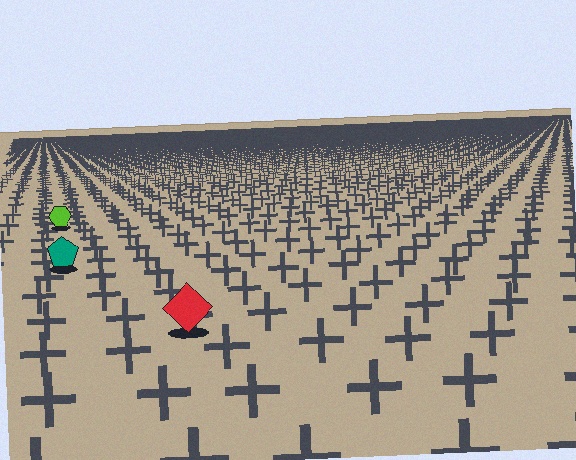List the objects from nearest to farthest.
From nearest to farthest: the red diamond, the teal pentagon, the lime hexagon.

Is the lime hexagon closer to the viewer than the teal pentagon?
No. The teal pentagon is closer — you can tell from the texture gradient: the ground texture is coarser near it.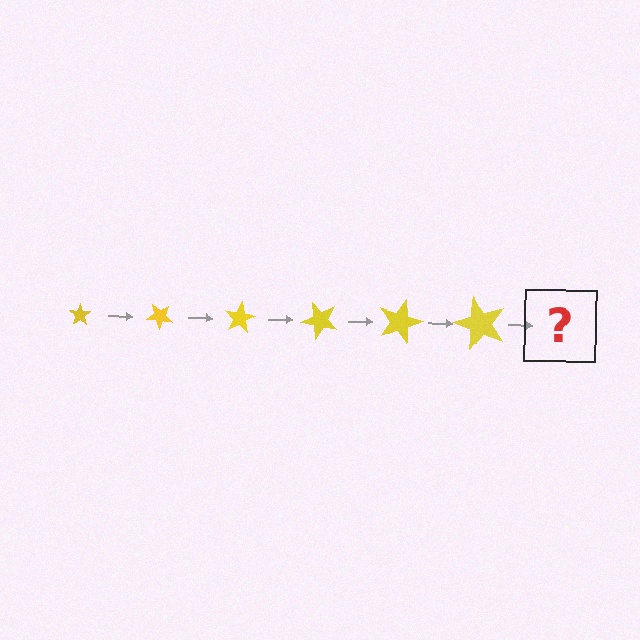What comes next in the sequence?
The next element should be a star, larger than the previous one and rotated 240 degrees from the start.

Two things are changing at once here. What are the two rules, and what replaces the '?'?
The two rules are that the star grows larger each step and it rotates 40 degrees each step. The '?' should be a star, larger than the previous one and rotated 240 degrees from the start.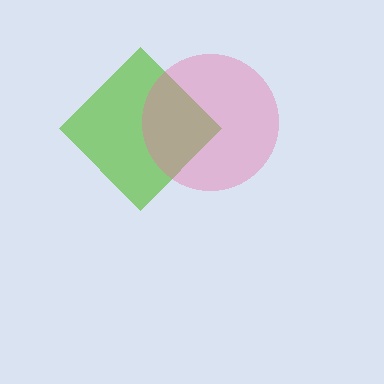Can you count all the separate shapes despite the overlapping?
Yes, there are 2 separate shapes.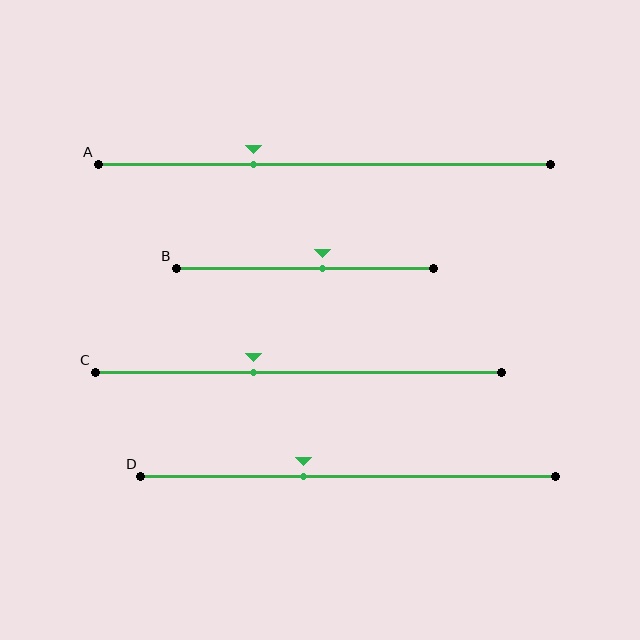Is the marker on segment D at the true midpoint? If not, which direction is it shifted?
No, the marker on segment D is shifted to the left by about 11% of the segment length.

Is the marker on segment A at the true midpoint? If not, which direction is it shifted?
No, the marker on segment A is shifted to the left by about 16% of the segment length.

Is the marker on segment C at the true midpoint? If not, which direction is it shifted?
No, the marker on segment C is shifted to the left by about 11% of the segment length.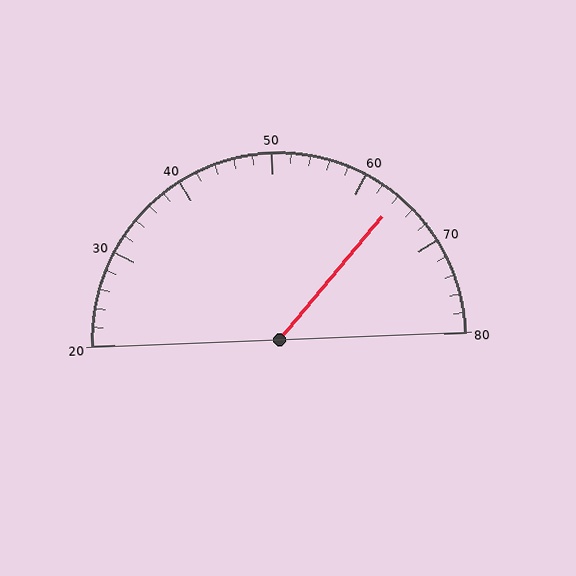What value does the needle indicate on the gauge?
The needle indicates approximately 64.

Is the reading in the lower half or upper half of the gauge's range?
The reading is in the upper half of the range (20 to 80).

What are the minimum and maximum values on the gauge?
The gauge ranges from 20 to 80.